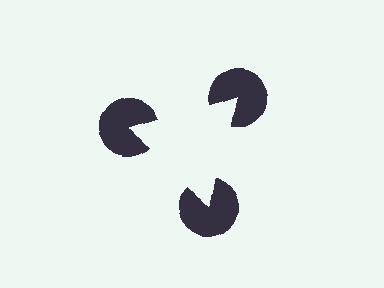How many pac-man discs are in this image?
There are 3 — one at each vertex of the illusory triangle.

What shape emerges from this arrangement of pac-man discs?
An illusory triangle — its edges are inferred from the aligned wedge cuts in the pac-man discs, not physically drawn.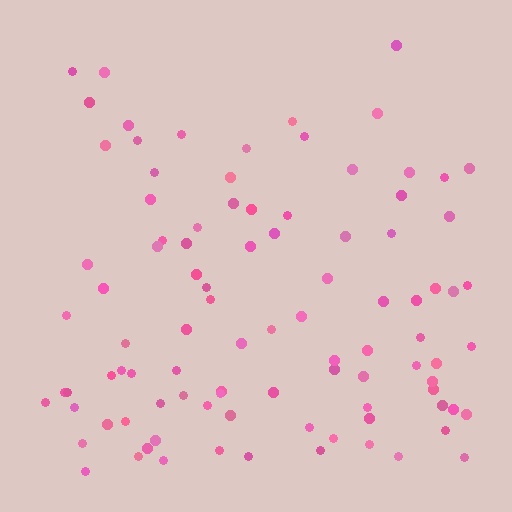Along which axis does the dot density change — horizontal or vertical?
Vertical.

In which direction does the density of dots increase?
From top to bottom, with the bottom side densest.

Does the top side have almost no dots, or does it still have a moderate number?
Still a moderate number, just noticeably fewer than the bottom.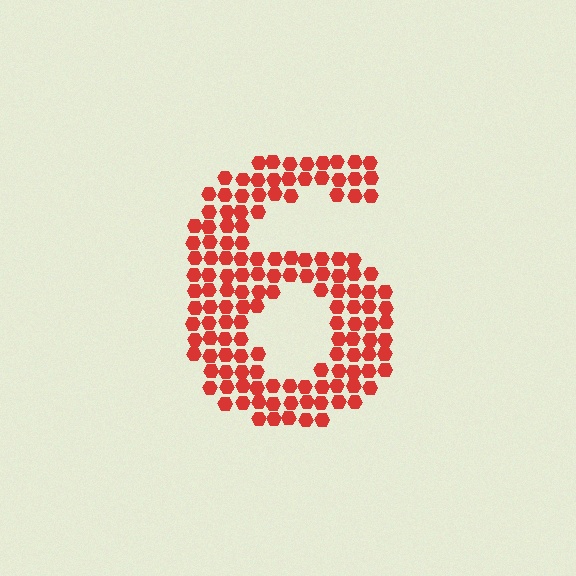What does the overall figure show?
The overall figure shows the digit 6.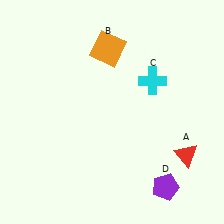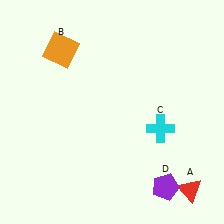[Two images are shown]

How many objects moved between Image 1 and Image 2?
3 objects moved between the two images.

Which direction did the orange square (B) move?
The orange square (B) moved left.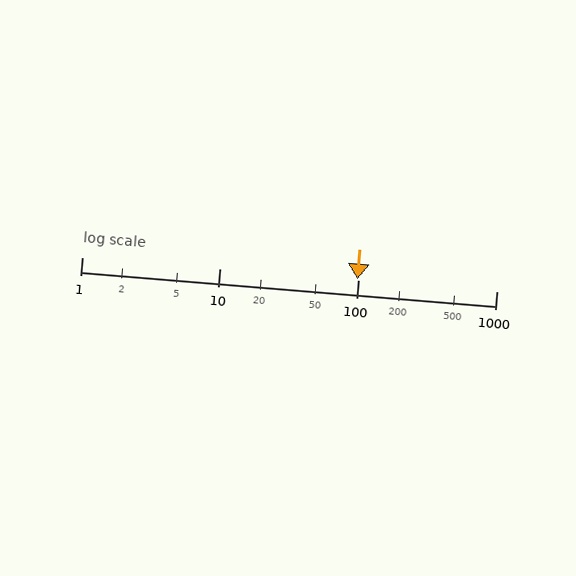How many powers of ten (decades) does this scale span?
The scale spans 3 decades, from 1 to 1000.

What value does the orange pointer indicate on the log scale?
The pointer indicates approximately 98.